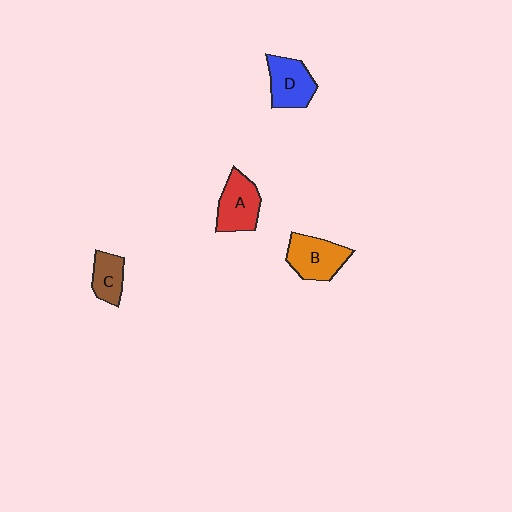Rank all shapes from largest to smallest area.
From largest to smallest: B (orange), A (red), D (blue), C (brown).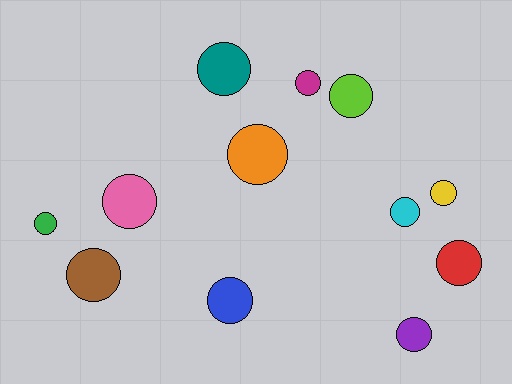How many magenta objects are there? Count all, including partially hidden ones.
There is 1 magenta object.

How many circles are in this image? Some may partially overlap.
There are 12 circles.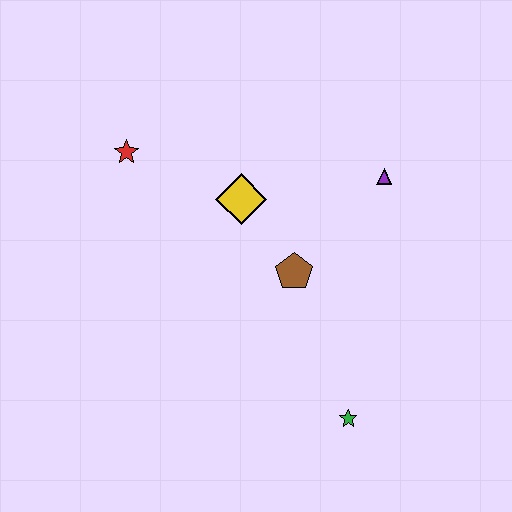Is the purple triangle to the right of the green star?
Yes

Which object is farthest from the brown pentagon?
The red star is farthest from the brown pentagon.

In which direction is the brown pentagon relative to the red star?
The brown pentagon is to the right of the red star.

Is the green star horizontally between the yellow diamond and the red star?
No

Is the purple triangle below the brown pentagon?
No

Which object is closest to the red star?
The yellow diamond is closest to the red star.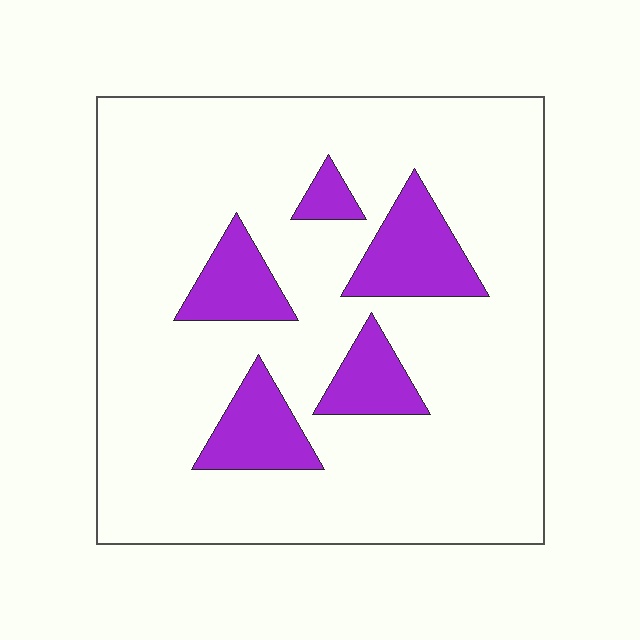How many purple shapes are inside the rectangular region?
5.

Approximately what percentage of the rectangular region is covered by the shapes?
Approximately 15%.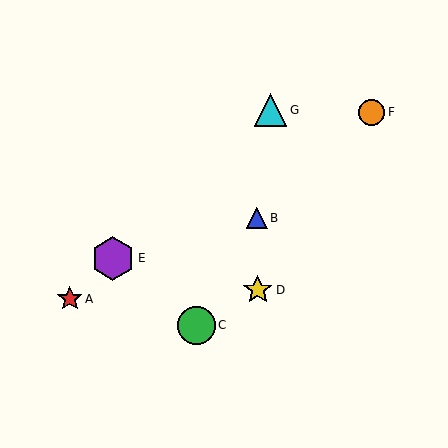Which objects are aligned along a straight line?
Objects A, E, G are aligned along a straight line.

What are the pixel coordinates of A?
Object A is at (70, 299).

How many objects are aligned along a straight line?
3 objects (A, E, G) are aligned along a straight line.